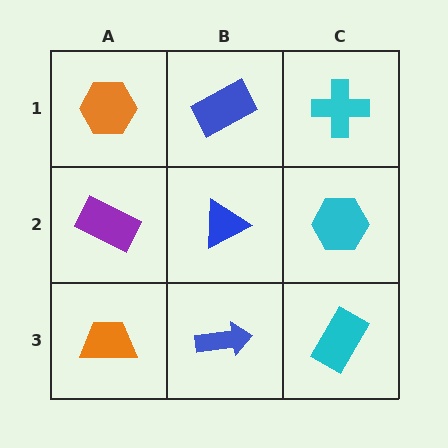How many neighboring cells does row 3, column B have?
3.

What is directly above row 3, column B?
A blue triangle.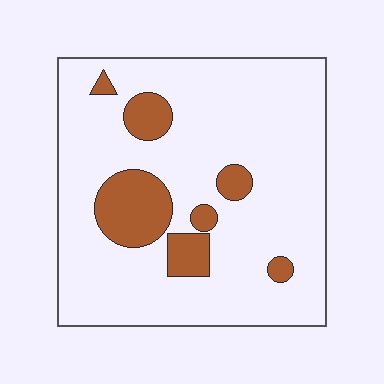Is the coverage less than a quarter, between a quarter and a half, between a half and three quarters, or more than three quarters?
Less than a quarter.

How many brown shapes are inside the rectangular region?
7.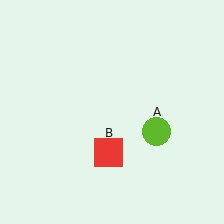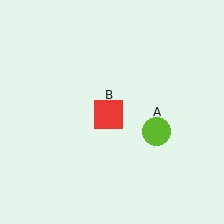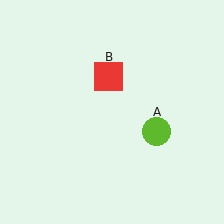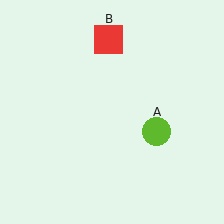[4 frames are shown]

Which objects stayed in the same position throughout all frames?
Lime circle (object A) remained stationary.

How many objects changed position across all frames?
1 object changed position: red square (object B).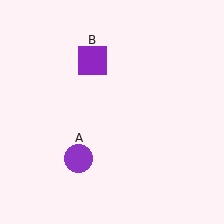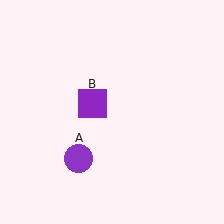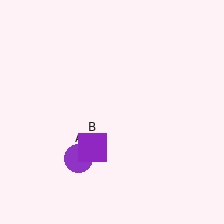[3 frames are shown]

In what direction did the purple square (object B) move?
The purple square (object B) moved down.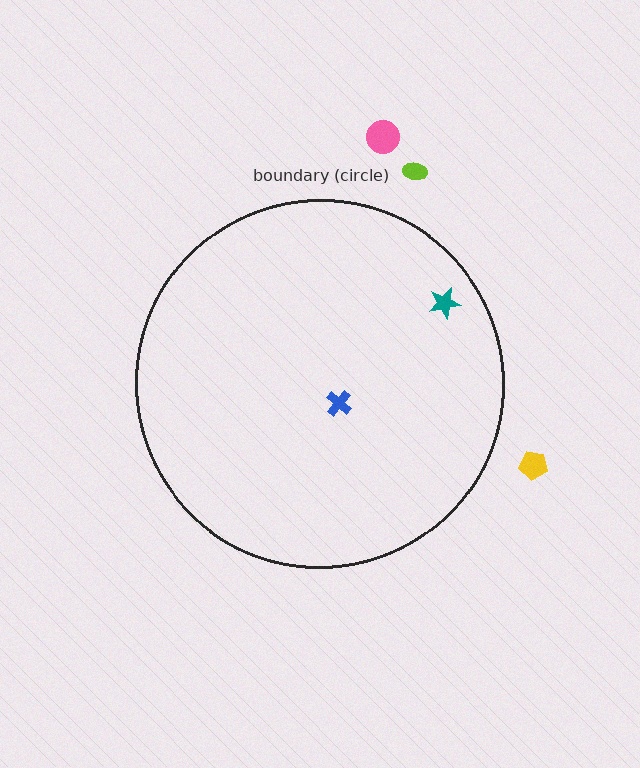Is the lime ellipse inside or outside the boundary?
Outside.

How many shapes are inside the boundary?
2 inside, 3 outside.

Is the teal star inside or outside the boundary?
Inside.